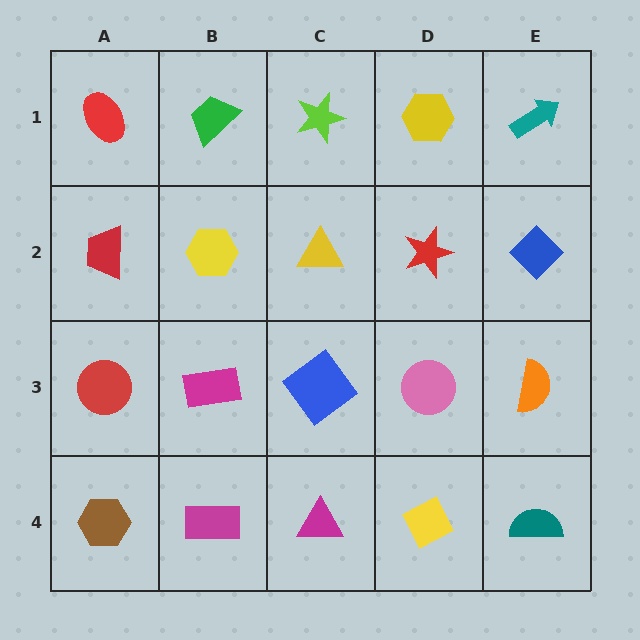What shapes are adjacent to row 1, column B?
A yellow hexagon (row 2, column B), a red ellipse (row 1, column A), a lime star (row 1, column C).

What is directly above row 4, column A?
A red circle.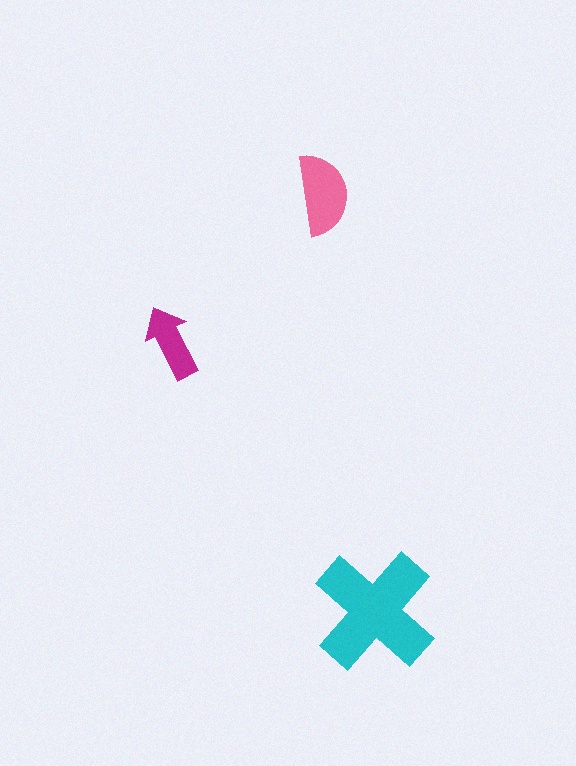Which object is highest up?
The pink semicircle is topmost.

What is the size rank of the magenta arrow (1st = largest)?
3rd.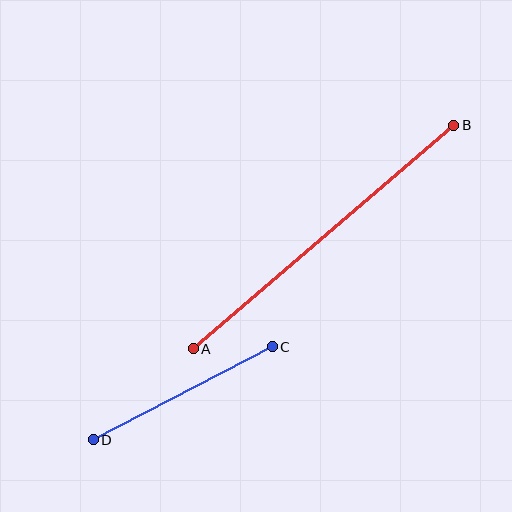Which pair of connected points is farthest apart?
Points A and B are farthest apart.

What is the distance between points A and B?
The distance is approximately 343 pixels.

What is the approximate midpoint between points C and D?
The midpoint is at approximately (183, 393) pixels.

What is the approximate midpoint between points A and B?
The midpoint is at approximately (323, 237) pixels.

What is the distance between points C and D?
The distance is approximately 202 pixels.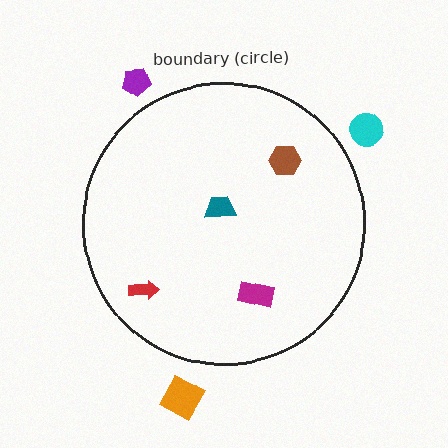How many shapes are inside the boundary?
4 inside, 3 outside.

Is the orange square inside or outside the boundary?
Outside.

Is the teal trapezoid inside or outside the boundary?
Inside.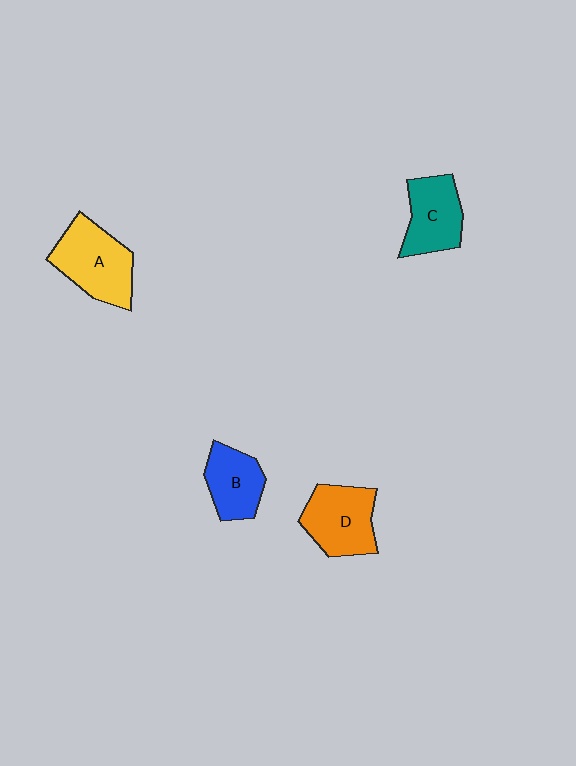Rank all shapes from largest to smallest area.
From largest to smallest: A (yellow), D (orange), C (teal), B (blue).